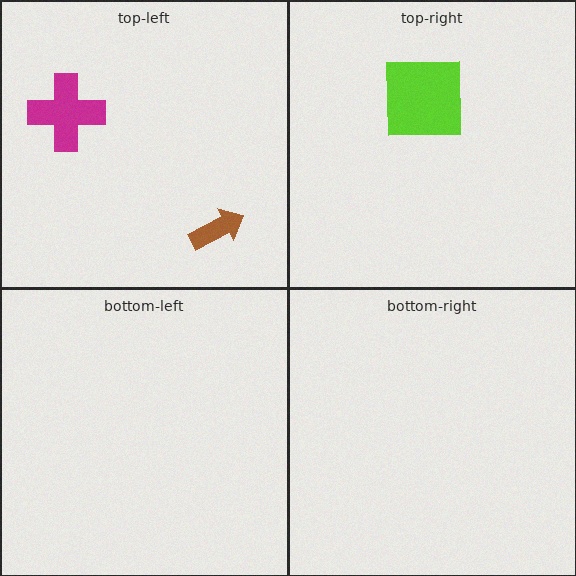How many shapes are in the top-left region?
2.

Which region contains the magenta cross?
The top-left region.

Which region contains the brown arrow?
The top-left region.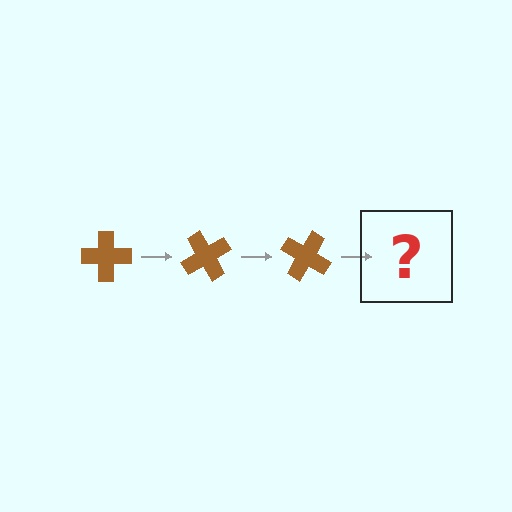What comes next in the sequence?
The next element should be a brown cross rotated 180 degrees.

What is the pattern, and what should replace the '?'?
The pattern is that the cross rotates 60 degrees each step. The '?' should be a brown cross rotated 180 degrees.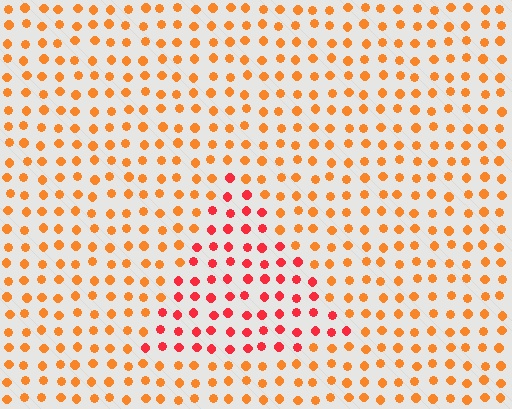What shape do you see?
I see a triangle.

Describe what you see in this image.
The image is filled with small orange elements in a uniform arrangement. A triangle-shaped region is visible where the elements are tinted to a slightly different hue, forming a subtle color boundary.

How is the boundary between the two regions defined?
The boundary is defined purely by a slight shift in hue (about 33 degrees). Spacing, size, and orientation are identical on both sides.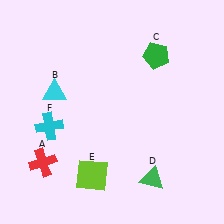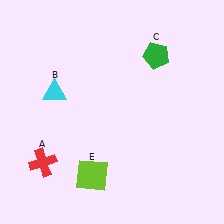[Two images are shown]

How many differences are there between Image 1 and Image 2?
There are 2 differences between the two images.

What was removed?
The green triangle (D), the cyan cross (F) were removed in Image 2.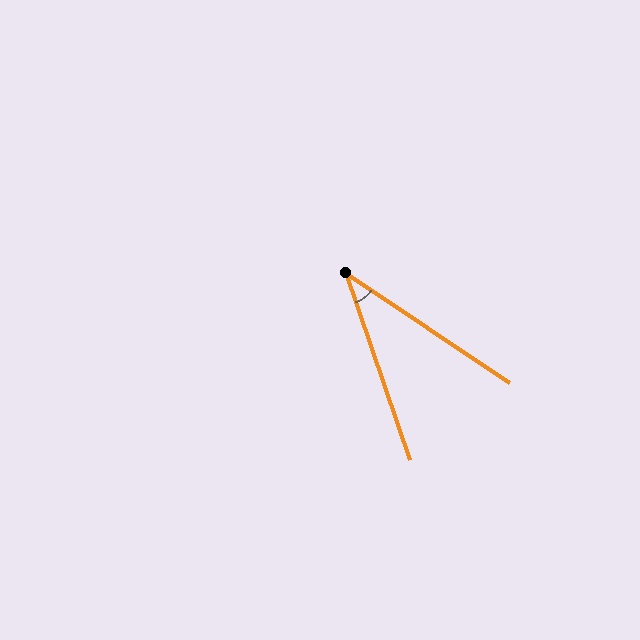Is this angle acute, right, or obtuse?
It is acute.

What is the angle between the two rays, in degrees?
Approximately 37 degrees.